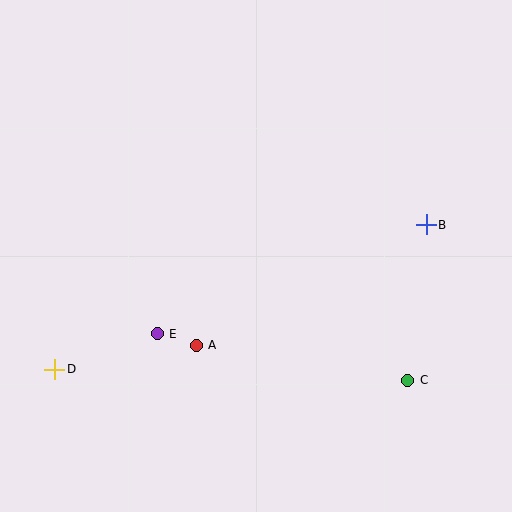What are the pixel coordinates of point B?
Point B is at (426, 225).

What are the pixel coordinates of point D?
Point D is at (55, 369).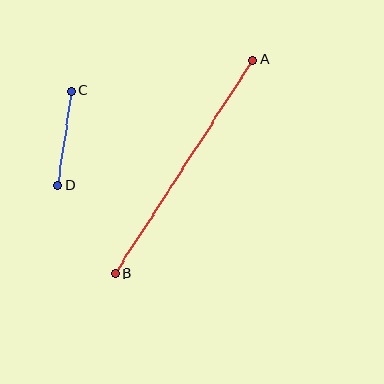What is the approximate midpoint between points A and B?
The midpoint is at approximately (184, 167) pixels.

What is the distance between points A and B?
The distance is approximately 255 pixels.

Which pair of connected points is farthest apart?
Points A and B are farthest apart.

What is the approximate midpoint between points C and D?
The midpoint is at approximately (64, 138) pixels.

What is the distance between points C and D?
The distance is approximately 95 pixels.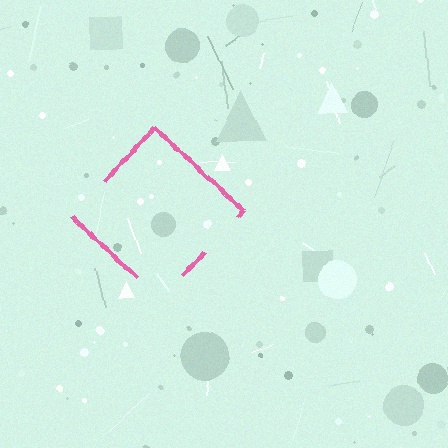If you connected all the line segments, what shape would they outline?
They would outline a diamond.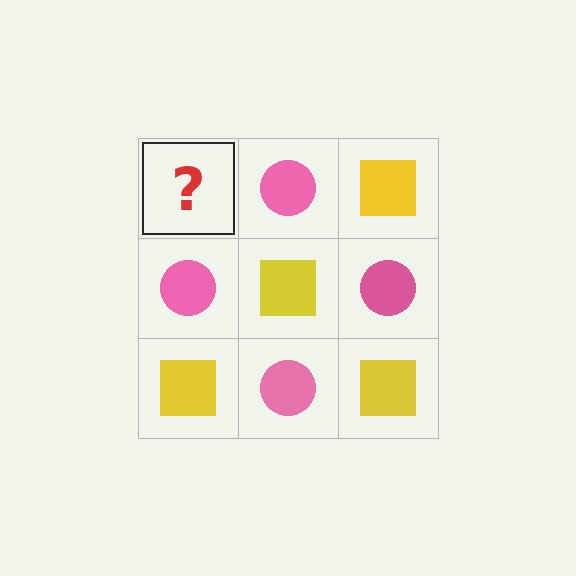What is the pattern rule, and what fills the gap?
The rule is that it alternates yellow square and pink circle in a checkerboard pattern. The gap should be filled with a yellow square.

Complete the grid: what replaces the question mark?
The question mark should be replaced with a yellow square.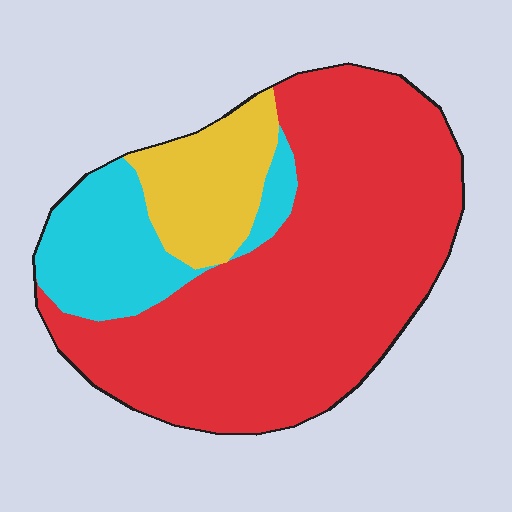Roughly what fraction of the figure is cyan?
Cyan takes up about one sixth (1/6) of the figure.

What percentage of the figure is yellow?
Yellow takes up about one eighth (1/8) of the figure.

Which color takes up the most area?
Red, at roughly 70%.